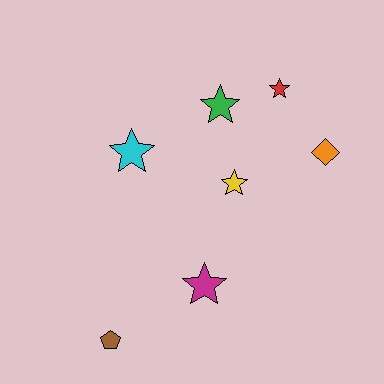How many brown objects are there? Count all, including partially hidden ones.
There is 1 brown object.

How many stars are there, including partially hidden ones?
There are 5 stars.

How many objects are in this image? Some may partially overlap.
There are 7 objects.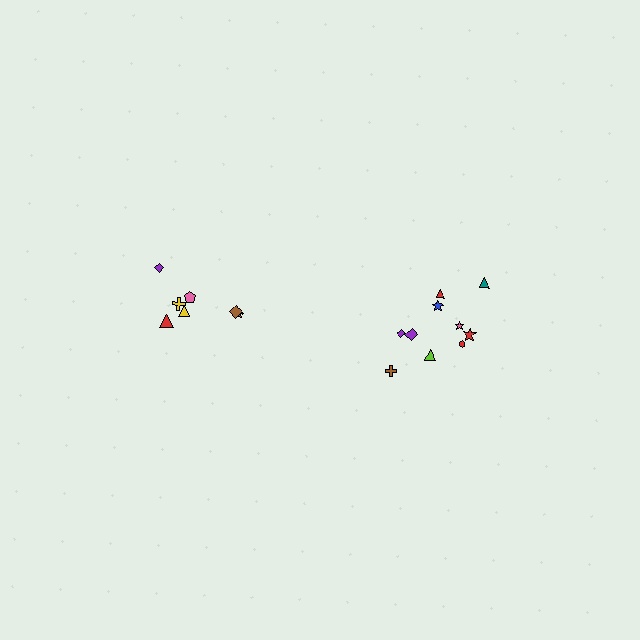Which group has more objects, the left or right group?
The right group.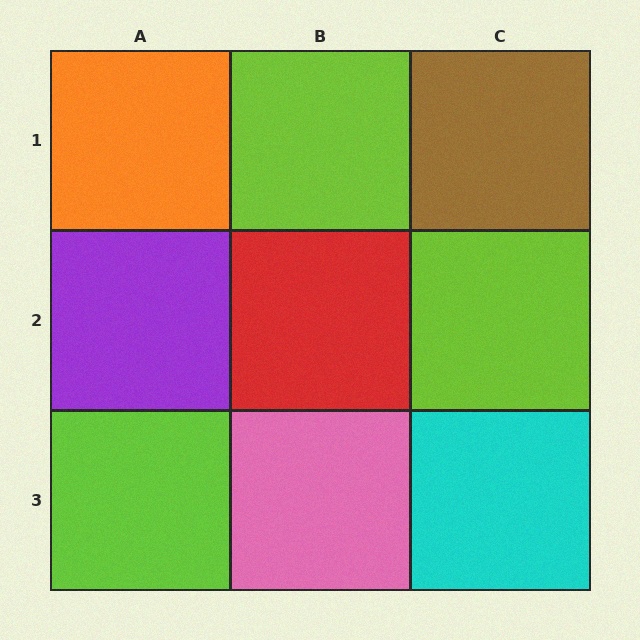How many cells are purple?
1 cell is purple.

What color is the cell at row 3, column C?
Cyan.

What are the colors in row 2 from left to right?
Purple, red, lime.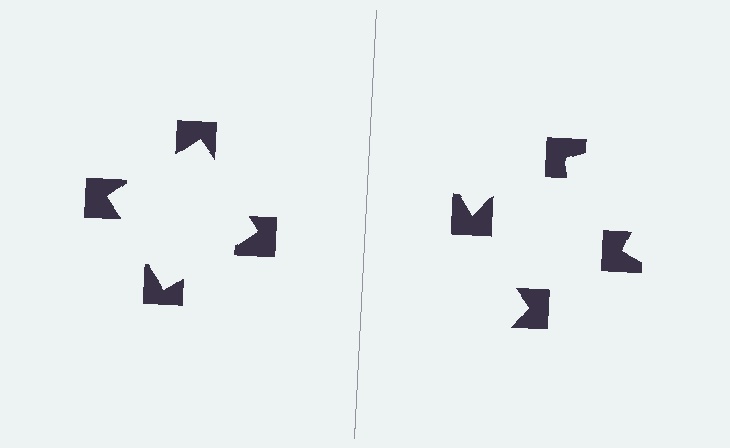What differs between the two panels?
The notched squares are positioned identically on both sides; only the wedge orientations differ. On the left they align to a square; on the right they are misaligned.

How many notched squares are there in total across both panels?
8 — 4 on each side.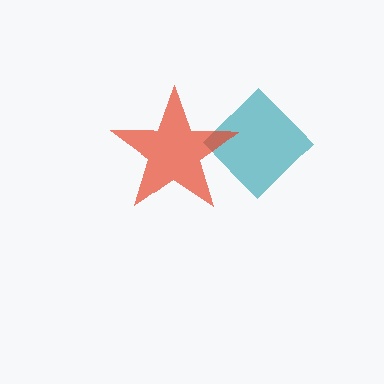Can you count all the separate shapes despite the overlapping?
Yes, there are 2 separate shapes.